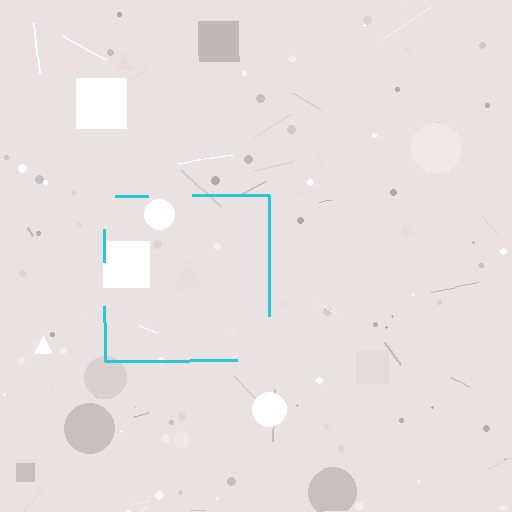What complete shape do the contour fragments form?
The contour fragments form a square.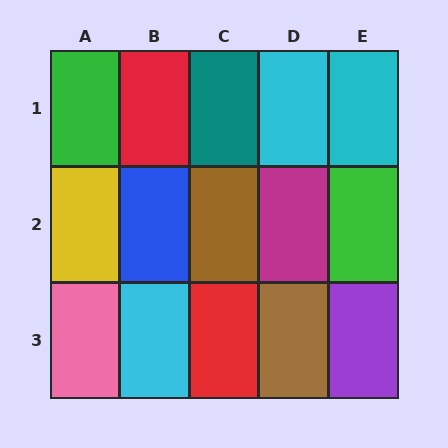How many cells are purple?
1 cell is purple.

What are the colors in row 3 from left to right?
Pink, cyan, red, brown, purple.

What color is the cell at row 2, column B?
Blue.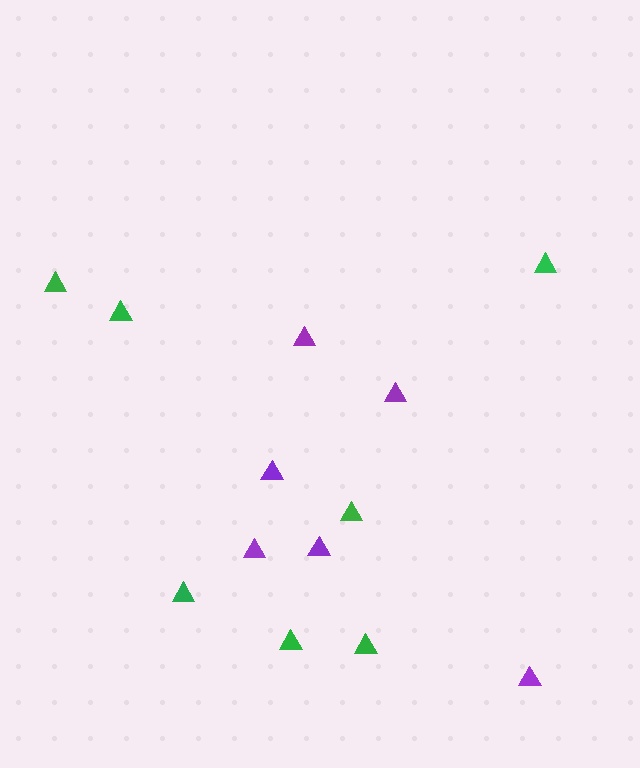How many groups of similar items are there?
There are 2 groups: one group of purple triangles (6) and one group of green triangles (7).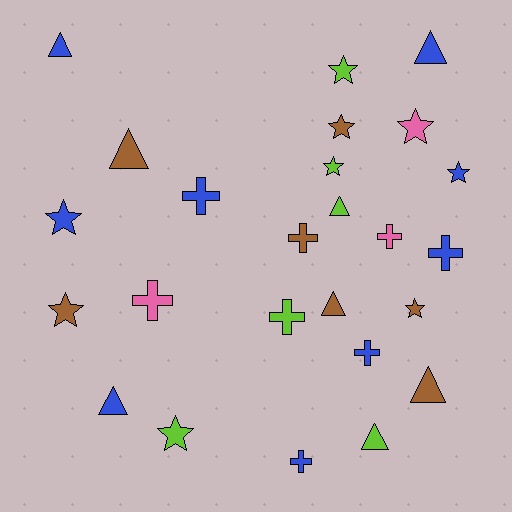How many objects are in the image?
There are 25 objects.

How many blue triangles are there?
There are 3 blue triangles.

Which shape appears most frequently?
Star, with 9 objects.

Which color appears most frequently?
Blue, with 9 objects.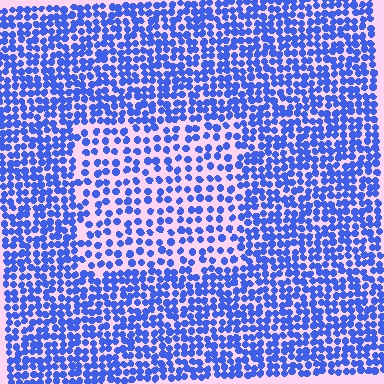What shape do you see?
I see a rectangle.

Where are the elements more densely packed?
The elements are more densely packed outside the rectangle boundary.